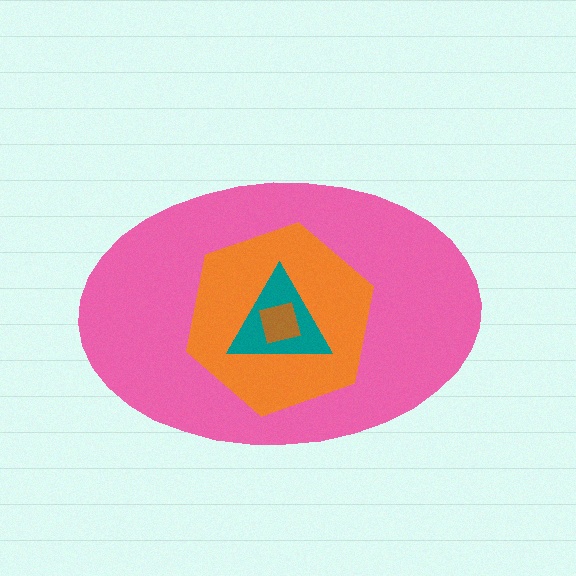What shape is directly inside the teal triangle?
The brown square.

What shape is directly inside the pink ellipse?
The orange hexagon.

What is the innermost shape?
The brown square.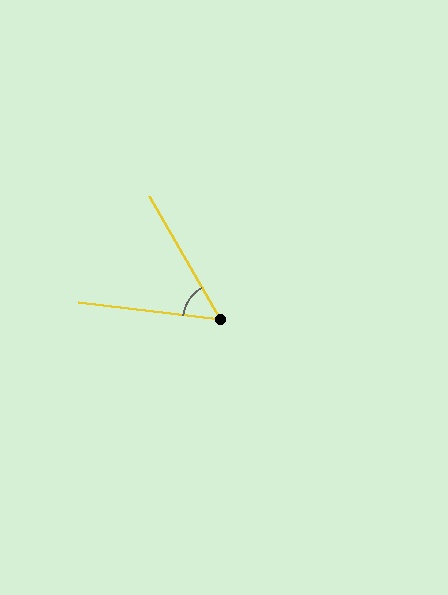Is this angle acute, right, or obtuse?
It is acute.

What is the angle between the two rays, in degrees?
Approximately 53 degrees.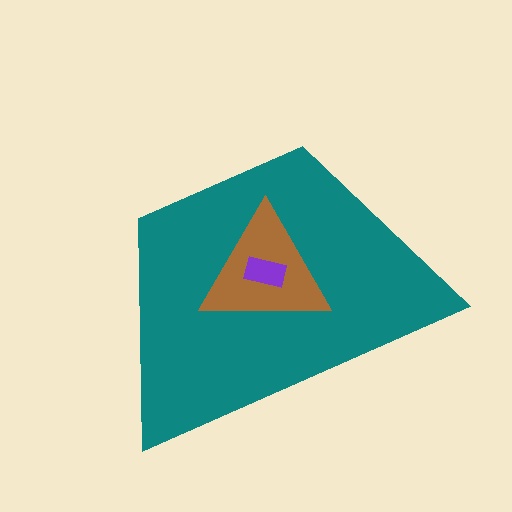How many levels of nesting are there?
3.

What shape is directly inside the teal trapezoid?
The brown triangle.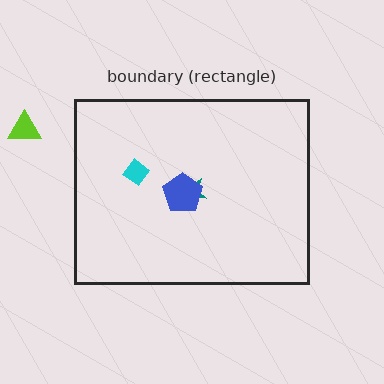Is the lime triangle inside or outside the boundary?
Outside.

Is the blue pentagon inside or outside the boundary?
Inside.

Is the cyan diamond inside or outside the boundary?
Inside.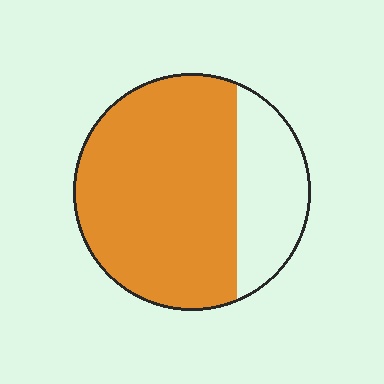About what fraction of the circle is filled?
About three quarters (3/4).